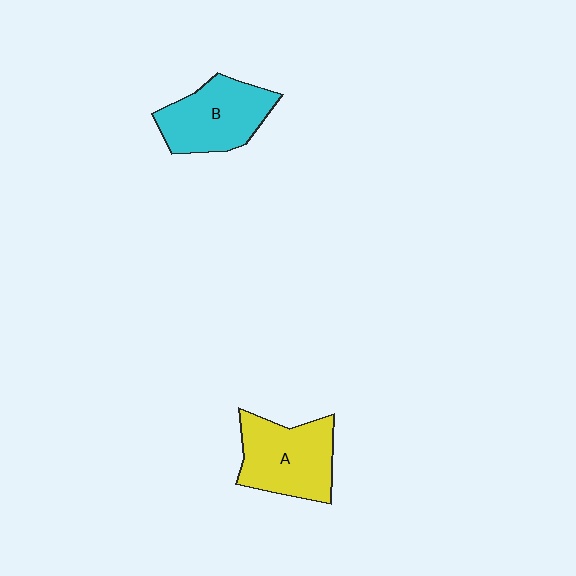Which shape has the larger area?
Shape A (yellow).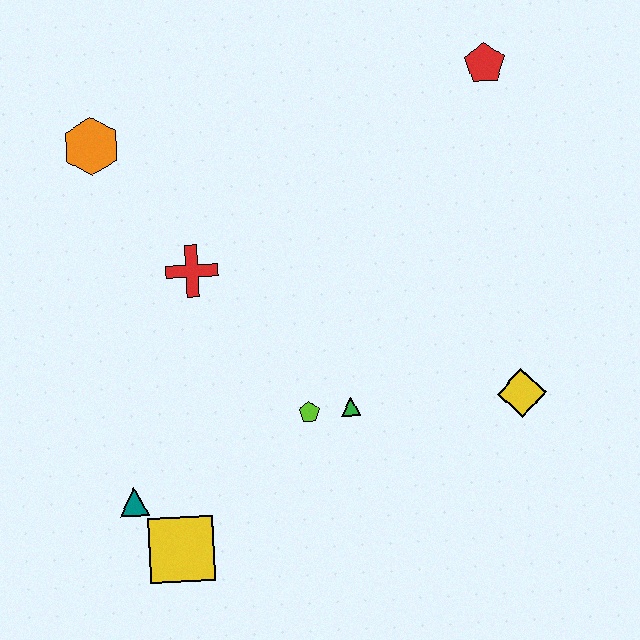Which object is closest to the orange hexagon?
The red cross is closest to the orange hexagon.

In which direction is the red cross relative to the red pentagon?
The red cross is to the left of the red pentagon.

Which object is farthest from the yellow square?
The red pentagon is farthest from the yellow square.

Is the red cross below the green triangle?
No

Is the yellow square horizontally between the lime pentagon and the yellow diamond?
No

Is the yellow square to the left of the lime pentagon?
Yes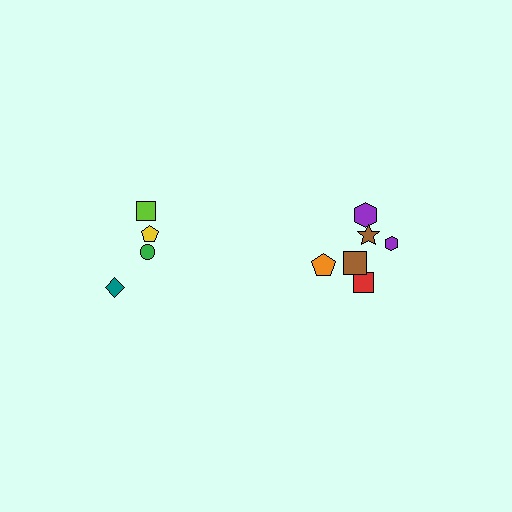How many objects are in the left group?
There are 4 objects.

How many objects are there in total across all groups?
There are 10 objects.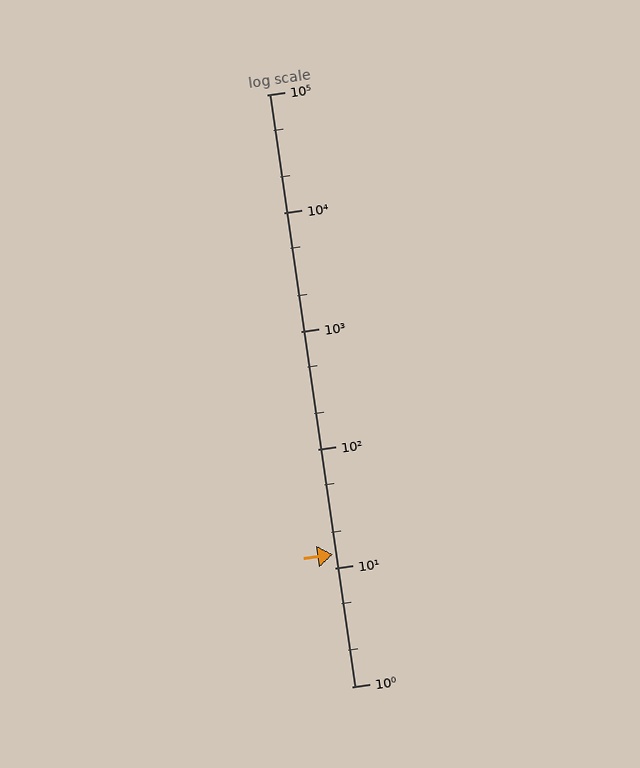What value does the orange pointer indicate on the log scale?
The pointer indicates approximately 13.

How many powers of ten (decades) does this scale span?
The scale spans 5 decades, from 1 to 100000.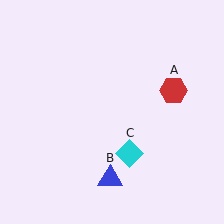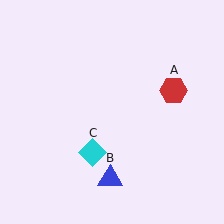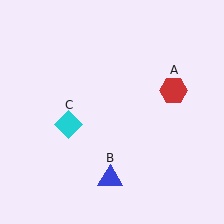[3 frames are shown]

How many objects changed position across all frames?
1 object changed position: cyan diamond (object C).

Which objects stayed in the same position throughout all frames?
Red hexagon (object A) and blue triangle (object B) remained stationary.